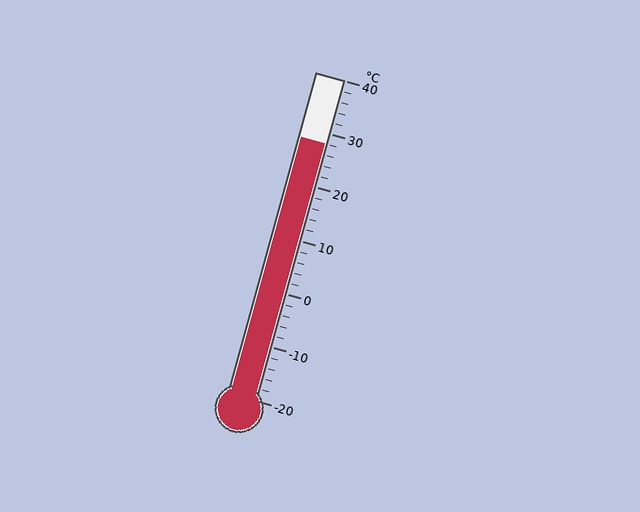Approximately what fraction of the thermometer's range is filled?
The thermometer is filled to approximately 80% of its range.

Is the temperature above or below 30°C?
The temperature is below 30°C.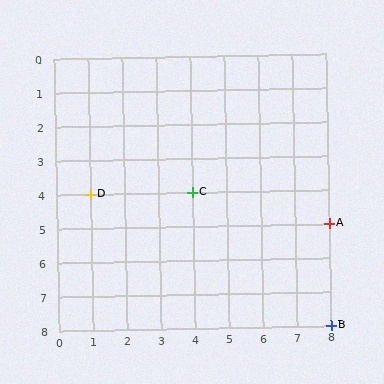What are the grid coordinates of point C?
Point C is at grid coordinates (4, 4).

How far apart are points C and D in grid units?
Points C and D are 3 columns apart.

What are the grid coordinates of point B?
Point B is at grid coordinates (8, 8).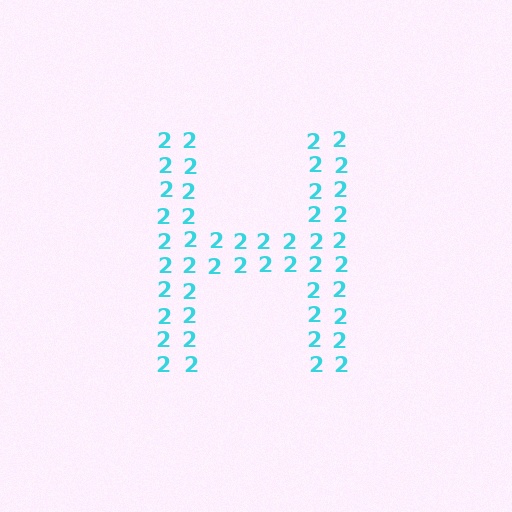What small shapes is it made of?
It is made of small digit 2's.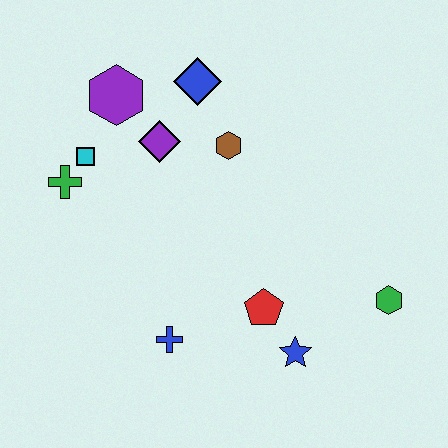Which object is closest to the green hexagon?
The blue star is closest to the green hexagon.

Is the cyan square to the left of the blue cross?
Yes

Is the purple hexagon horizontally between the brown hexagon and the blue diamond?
No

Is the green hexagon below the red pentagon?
No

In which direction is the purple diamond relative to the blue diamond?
The purple diamond is below the blue diamond.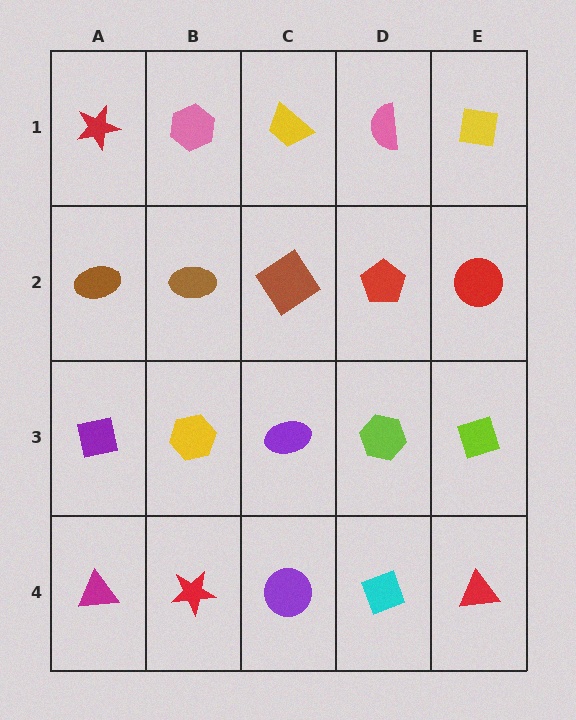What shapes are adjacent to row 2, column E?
A yellow square (row 1, column E), a lime diamond (row 3, column E), a red pentagon (row 2, column D).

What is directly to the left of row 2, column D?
A brown diamond.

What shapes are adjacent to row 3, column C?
A brown diamond (row 2, column C), a purple circle (row 4, column C), a yellow hexagon (row 3, column B), a lime hexagon (row 3, column D).